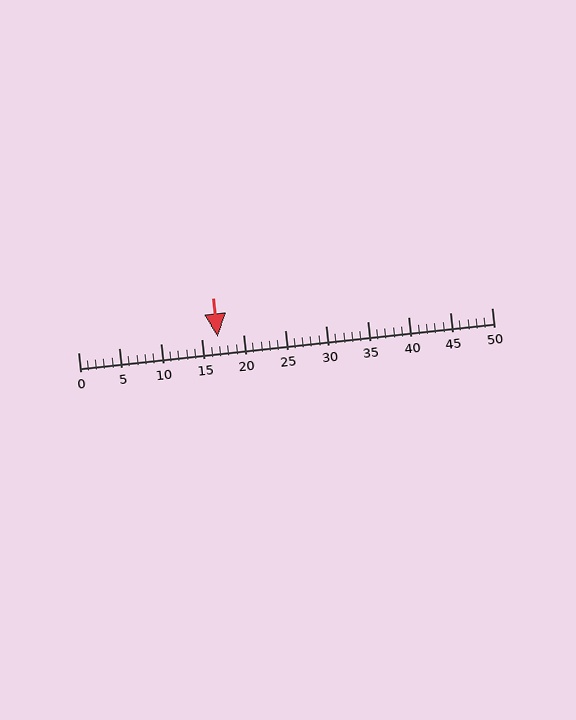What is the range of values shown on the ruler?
The ruler shows values from 0 to 50.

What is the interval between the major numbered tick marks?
The major tick marks are spaced 5 units apart.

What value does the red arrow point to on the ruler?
The red arrow points to approximately 17.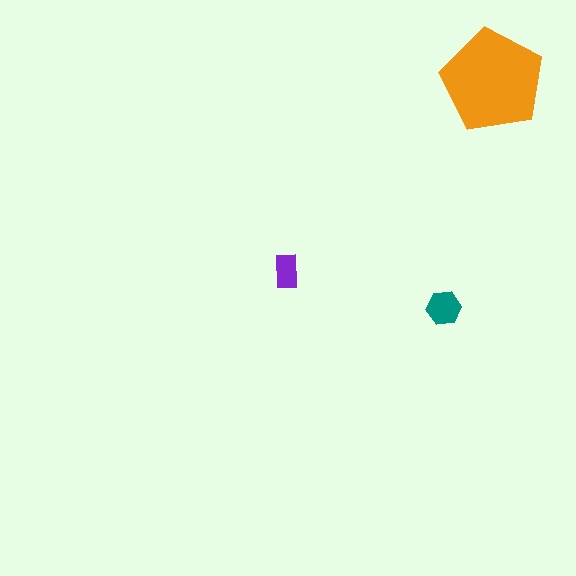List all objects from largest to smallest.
The orange pentagon, the teal hexagon, the purple rectangle.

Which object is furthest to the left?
The purple rectangle is leftmost.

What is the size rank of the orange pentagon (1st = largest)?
1st.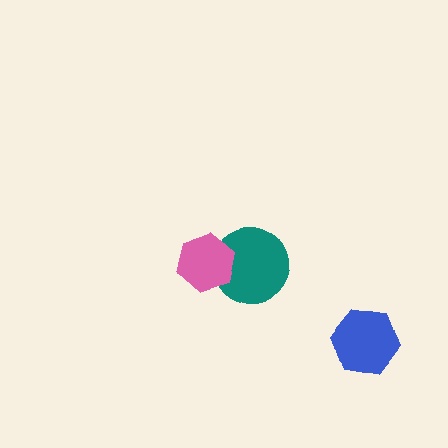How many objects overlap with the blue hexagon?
0 objects overlap with the blue hexagon.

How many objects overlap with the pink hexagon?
1 object overlaps with the pink hexagon.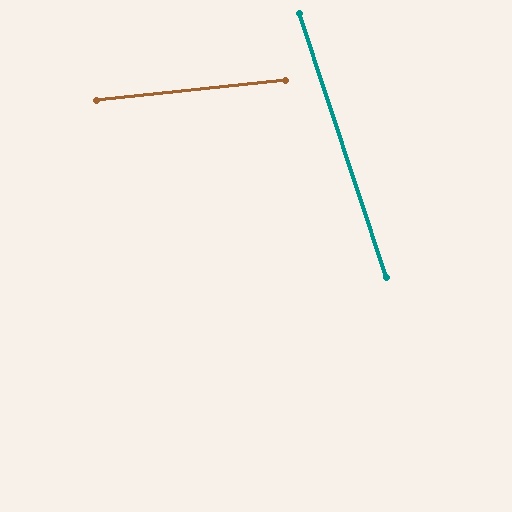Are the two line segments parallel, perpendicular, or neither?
Neither parallel nor perpendicular — they differ by about 78°.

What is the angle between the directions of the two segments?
Approximately 78 degrees.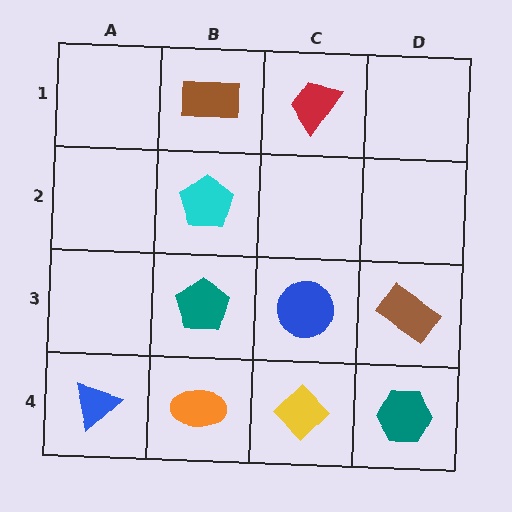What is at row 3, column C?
A blue circle.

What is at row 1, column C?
A red trapezoid.